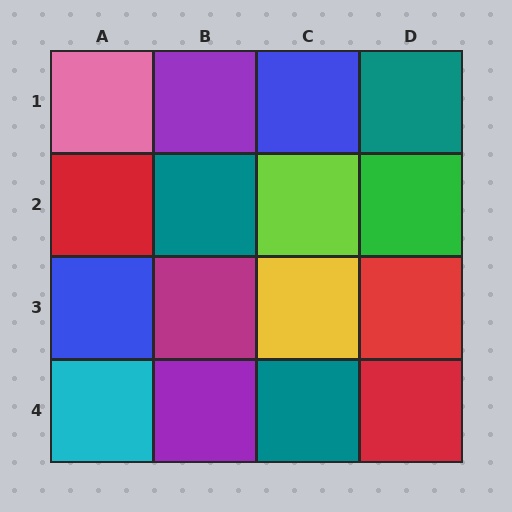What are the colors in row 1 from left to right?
Pink, purple, blue, teal.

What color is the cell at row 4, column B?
Purple.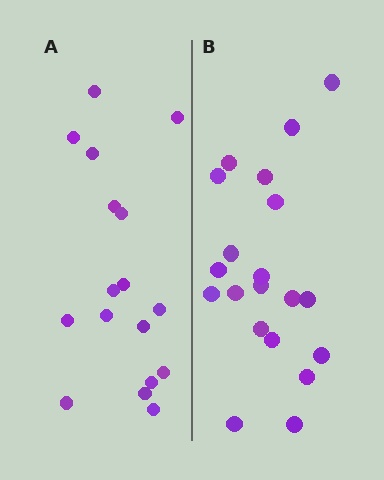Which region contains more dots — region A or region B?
Region B (the right region) has more dots.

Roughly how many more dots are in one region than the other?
Region B has just a few more — roughly 2 or 3 more dots than region A.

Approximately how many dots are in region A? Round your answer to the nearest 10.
About 20 dots. (The exact count is 17, which rounds to 20.)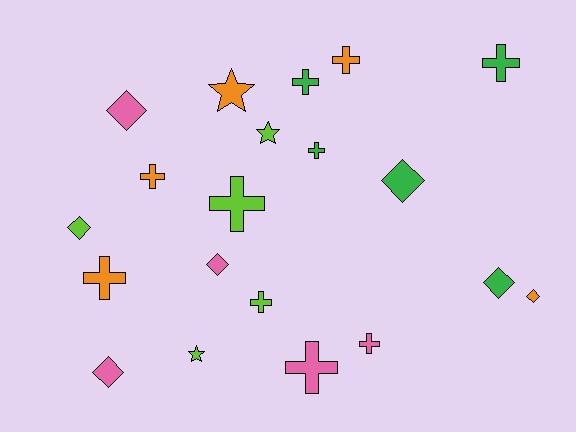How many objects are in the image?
There are 20 objects.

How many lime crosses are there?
There are 2 lime crosses.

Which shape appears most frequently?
Cross, with 10 objects.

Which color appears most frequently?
Orange, with 5 objects.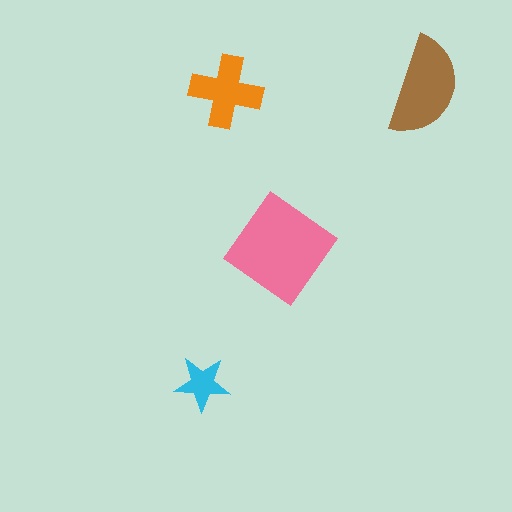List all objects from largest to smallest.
The pink diamond, the brown semicircle, the orange cross, the cyan star.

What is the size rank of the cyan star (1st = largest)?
4th.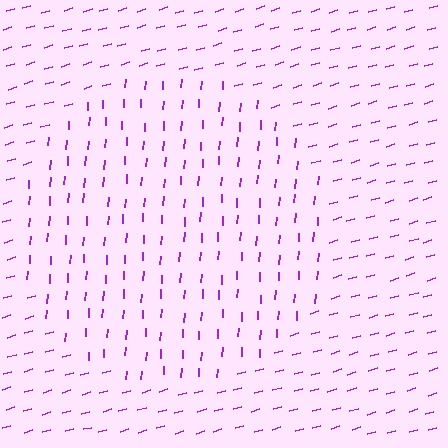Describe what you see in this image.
The image is filled with small purple line segments. A circle region in the image has lines oriented differently from the surrounding lines, creating a visible texture boundary.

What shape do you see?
I see a circle.